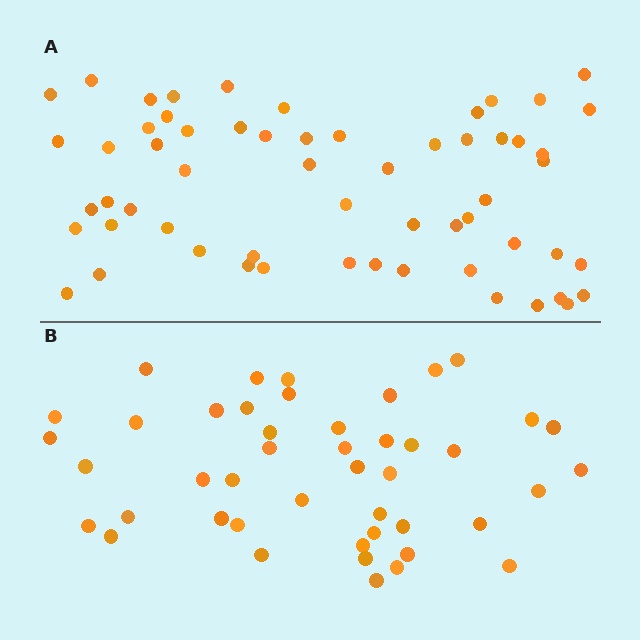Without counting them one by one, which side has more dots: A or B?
Region A (the top region) has more dots.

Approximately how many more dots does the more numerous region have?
Region A has approximately 15 more dots than region B.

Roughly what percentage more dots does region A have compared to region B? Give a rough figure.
About 30% more.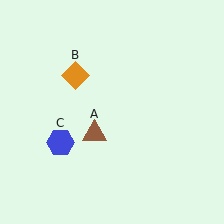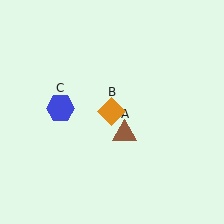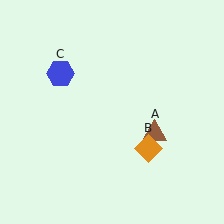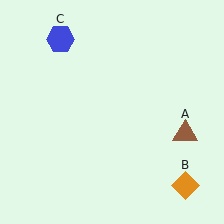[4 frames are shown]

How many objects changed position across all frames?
3 objects changed position: brown triangle (object A), orange diamond (object B), blue hexagon (object C).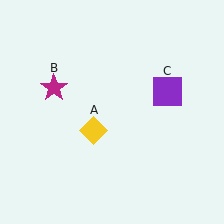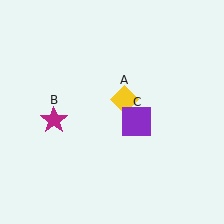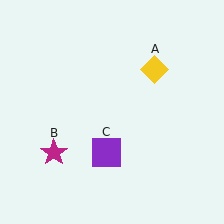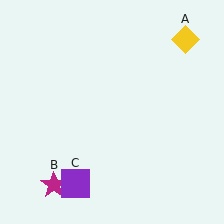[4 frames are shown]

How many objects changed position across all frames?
3 objects changed position: yellow diamond (object A), magenta star (object B), purple square (object C).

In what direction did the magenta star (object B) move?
The magenta star (object B) moved down.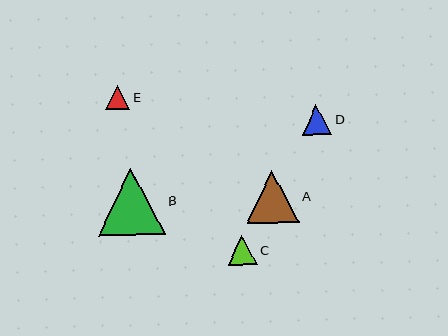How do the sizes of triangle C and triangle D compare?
Triangle C and triangle D are approximately the same size.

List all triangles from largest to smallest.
From largest to smallest: B, A, C, D, E.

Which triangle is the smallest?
Triangle E is the smallest with a size of approximately 24 pixels.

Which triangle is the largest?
Triangle B is the largest with a size of approximately 67 pixels.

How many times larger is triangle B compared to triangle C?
Triangle B is approximately 2.3 times the size of triangle C.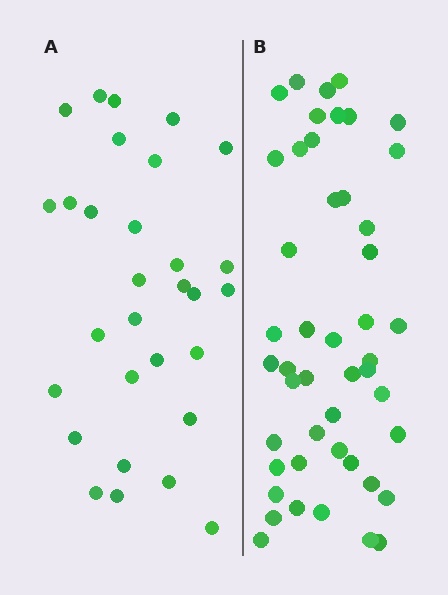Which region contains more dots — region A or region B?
Region B (the right region) has more dots.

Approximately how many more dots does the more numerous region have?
Region B has approximately 15 more dots than region A.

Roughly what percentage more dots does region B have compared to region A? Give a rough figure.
About 55% more.